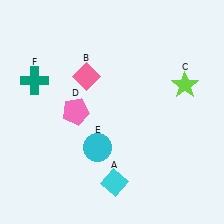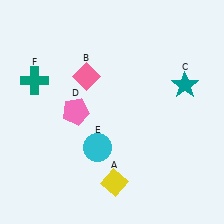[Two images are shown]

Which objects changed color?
A changed from cyan to yellow. C changed from lime to teal.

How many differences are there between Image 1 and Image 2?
There are 2 differences between the two images.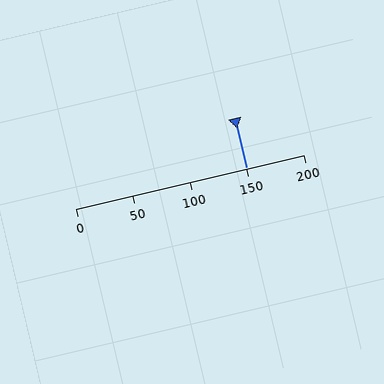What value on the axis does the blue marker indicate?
The marker indicates approximately 150.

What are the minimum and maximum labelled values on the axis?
The axis runs from 0 to 200.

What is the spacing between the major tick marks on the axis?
The major ticks are spaced 50 apart.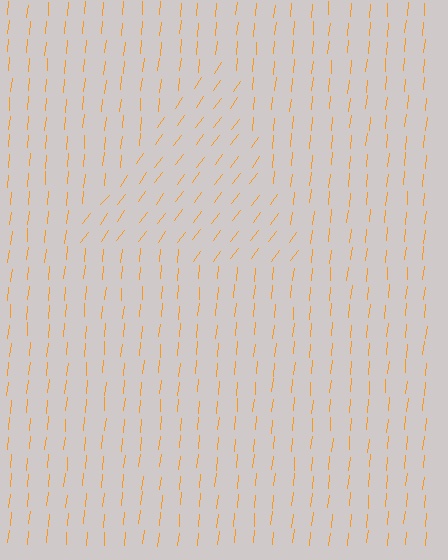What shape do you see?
I see a triangle.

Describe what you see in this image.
The image is filled with small orange line segments. A triangle region in the image has lines oriented differently from the surrounding lines, creating a visible texture boundary.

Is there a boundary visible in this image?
Yes, there is a texture boundary formed by a change in line orientation.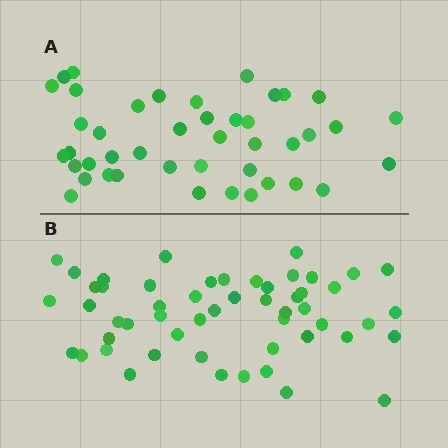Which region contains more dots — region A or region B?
Region B (the bottom region) has more dots.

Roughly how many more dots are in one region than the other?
Region B has roughly 10 or so more dots than region A.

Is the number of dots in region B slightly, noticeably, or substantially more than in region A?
Region B has only slightly more — the two regions are fairly close. The ratio is roughly 1.2 to 1.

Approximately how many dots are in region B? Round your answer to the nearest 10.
About 50 dots. (The exact count is 53, which rounds to 50.)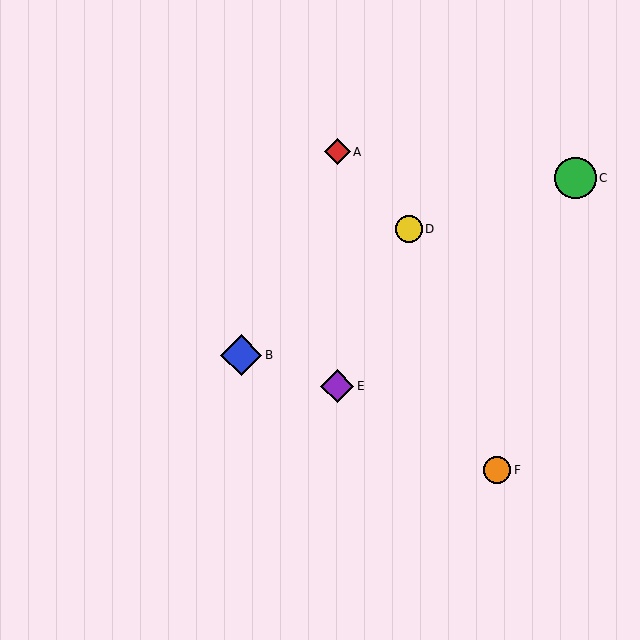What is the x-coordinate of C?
Object C is at x≈576.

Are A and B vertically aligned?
No, A is at x≈337 and B is at x≈241.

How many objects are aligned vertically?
2 objects (A, E) are aligned vertically.